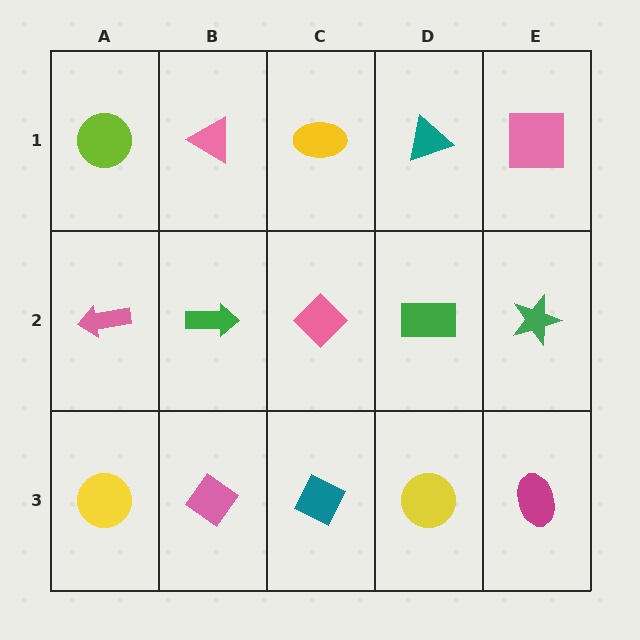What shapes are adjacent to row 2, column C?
A yellow ellipse (row 1, column C), a teal diamond (row 3, column C), a green arrow (row 2, column B), a green rectangle (row 2, column D).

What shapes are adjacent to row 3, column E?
A green star (row 2, column E), a yellow circle (row 3, column D).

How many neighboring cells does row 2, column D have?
4.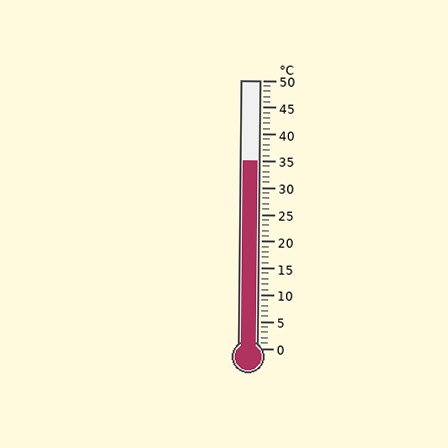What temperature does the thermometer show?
The thermometer shows approximately 35°C.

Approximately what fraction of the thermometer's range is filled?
The thermometer is filled to approximately 70% of its range.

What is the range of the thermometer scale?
The thermometer scale ranges from 0°C to 50°C.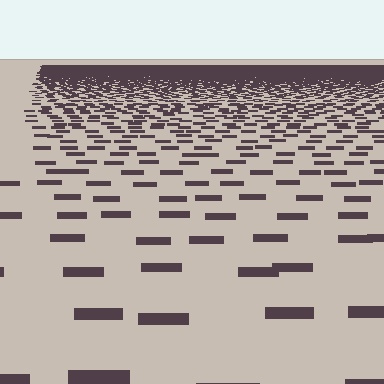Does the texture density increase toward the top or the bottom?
Density increases toward the top.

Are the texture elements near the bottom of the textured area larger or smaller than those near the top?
Larger. Near the bottom, elements are closer to the viewer and appear at a bigger on-screen size.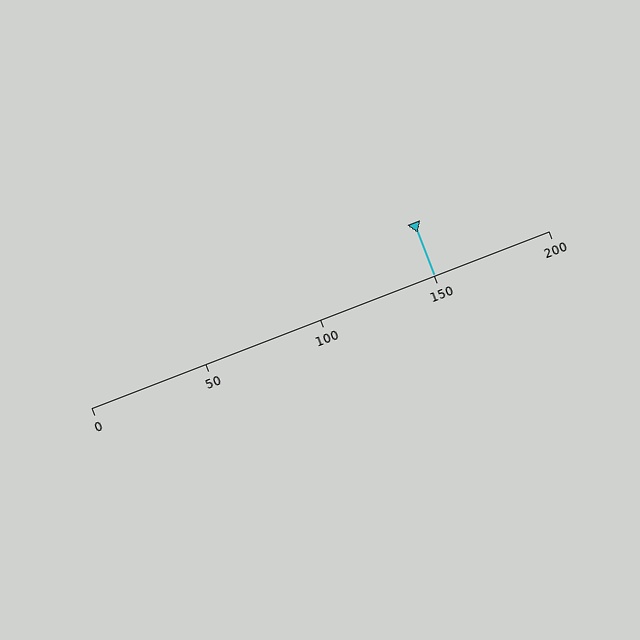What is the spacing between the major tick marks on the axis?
The major ticks are spaced 50 apart.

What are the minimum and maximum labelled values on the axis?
The axis runs from 0 to 200.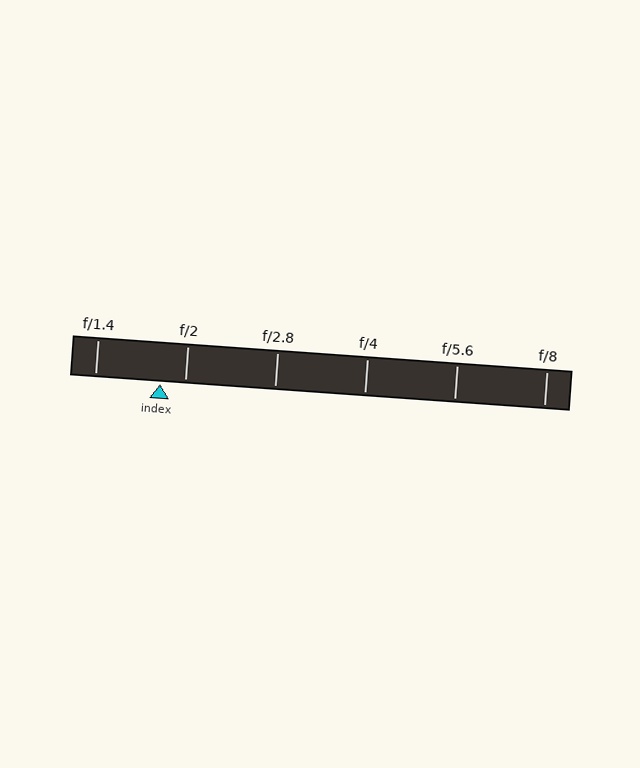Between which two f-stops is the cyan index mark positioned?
The index mark is between f/1.4 and f/2.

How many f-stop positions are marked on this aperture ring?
There are 6 f-stop positions marked.